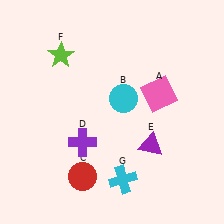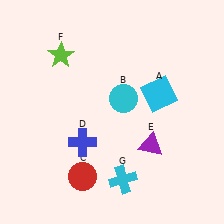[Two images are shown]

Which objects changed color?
A changed from pink to cyan. D changed from purple to blue.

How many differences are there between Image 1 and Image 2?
There are 2 differences between the two images.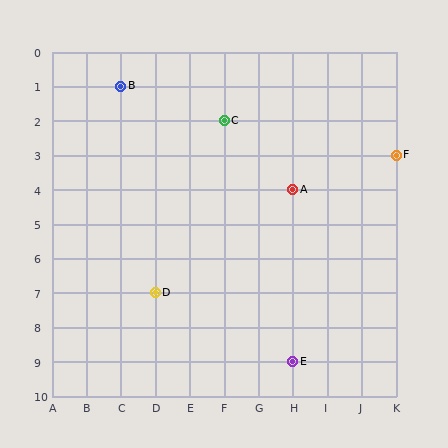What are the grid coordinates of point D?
Point D is at grid coordinates (D, 7).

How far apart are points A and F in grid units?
Points A and F are 3 columns and 1 row apart (about 3.2 grid units diagonally).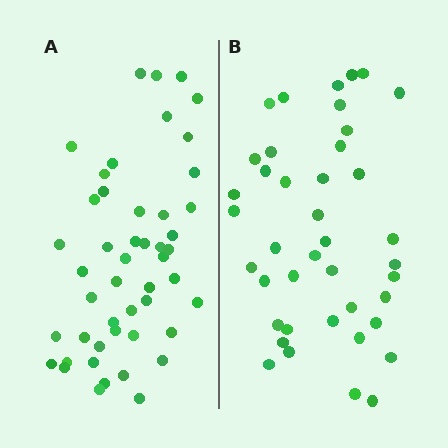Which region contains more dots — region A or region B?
Region A (the left region) has more dots.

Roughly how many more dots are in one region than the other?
Region A has roughly 8 or so more dots than region B.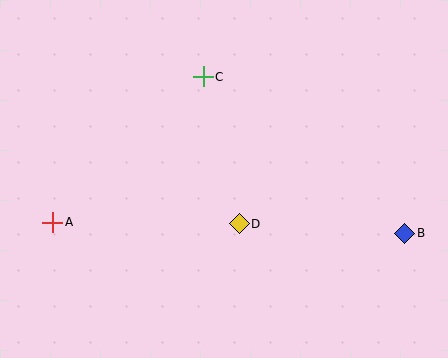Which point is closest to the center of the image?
Point D at (239, 224) is closest to the center.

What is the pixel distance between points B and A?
The distance between B and A is 352 pixels.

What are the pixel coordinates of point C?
Point C is at (203, 77).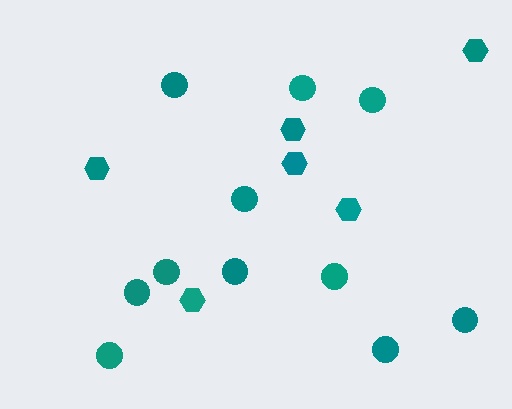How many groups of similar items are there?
There are 2 groups: one group of hexagons (6) and one group of circles (11).